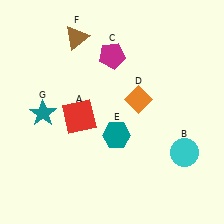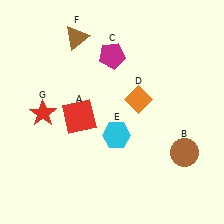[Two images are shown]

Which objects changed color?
B changed from cyan to brown. E changed from teal to cyan. G changed from teal to red.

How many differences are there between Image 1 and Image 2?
There are 3 differences between the two images.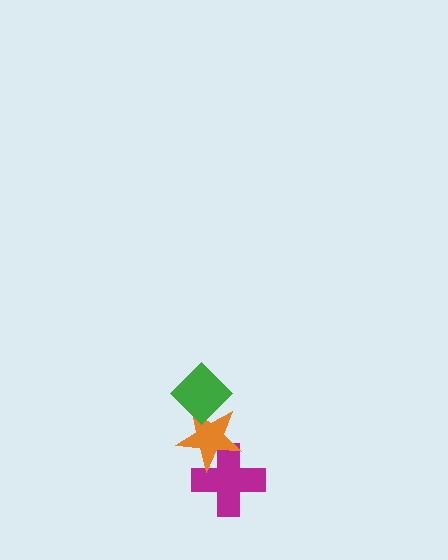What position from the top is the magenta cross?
The magenta cross is 3rd from the top.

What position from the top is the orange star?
The orange star is 2nd from the top.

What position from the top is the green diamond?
The green diamond is 1st from the top.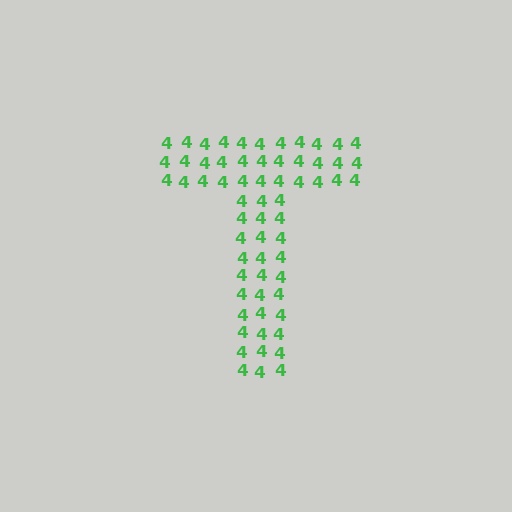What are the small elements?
The small elements are digit 4's.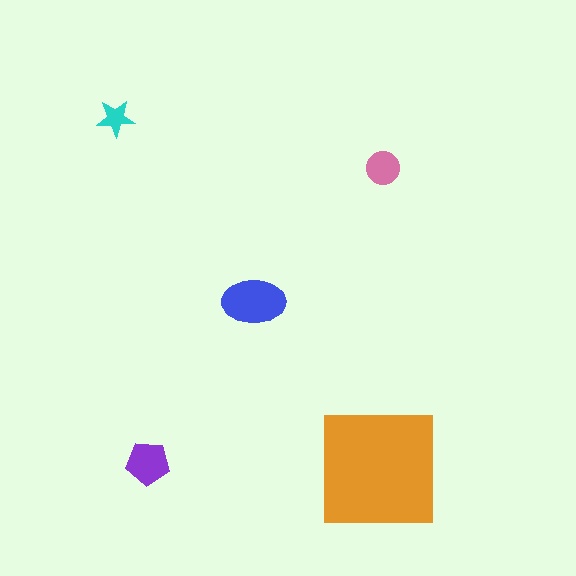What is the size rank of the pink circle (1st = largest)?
4th.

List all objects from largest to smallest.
The orange square, the blue ellipse, the purple pentagon, the pink circle, the cyan star.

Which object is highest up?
The cyan star is topmost.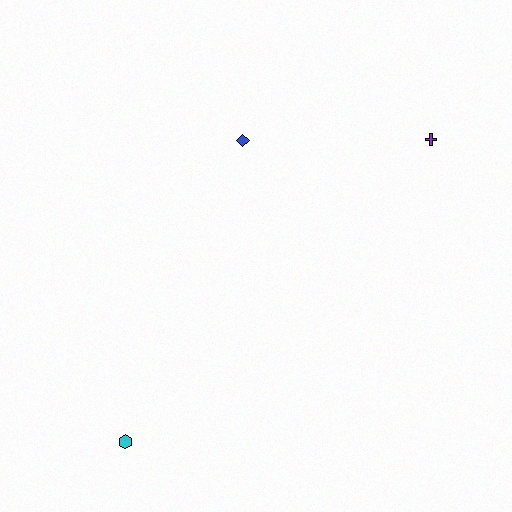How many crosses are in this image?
There is 1 cross.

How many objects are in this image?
There are 3 objects.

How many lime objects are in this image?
There are no lime objects.